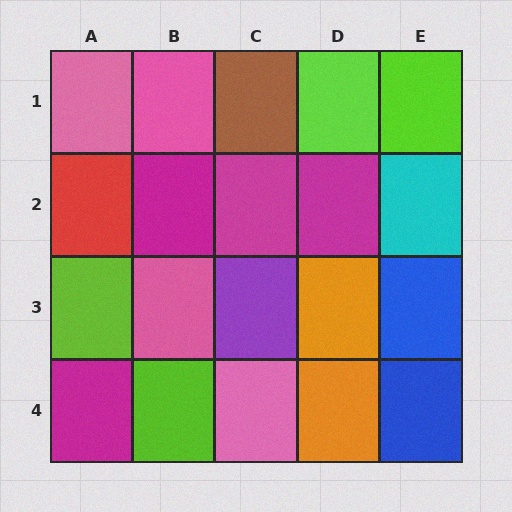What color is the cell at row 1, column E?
Lime.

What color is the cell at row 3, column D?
Orange.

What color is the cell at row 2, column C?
Magenta.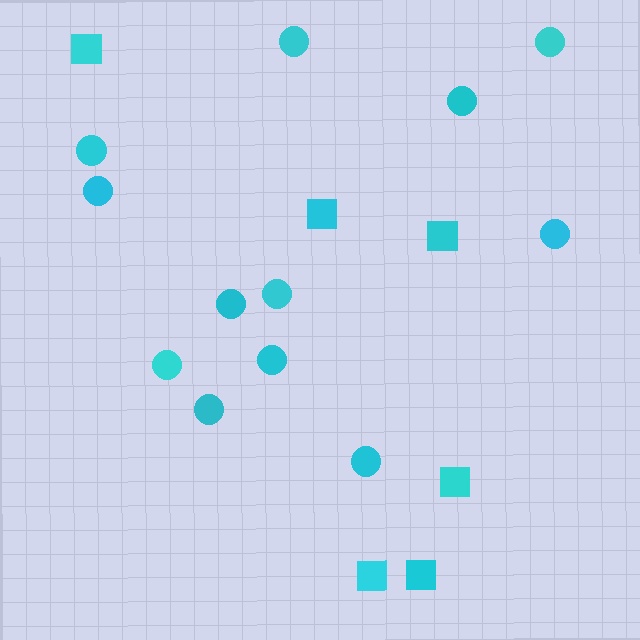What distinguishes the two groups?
There are 2 groups: one group of squares (6) and one group of circles (12).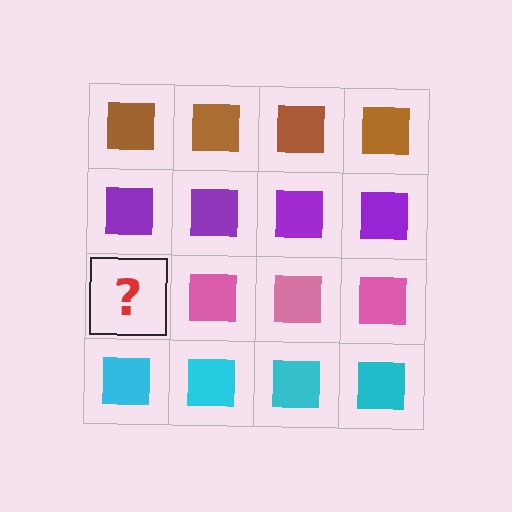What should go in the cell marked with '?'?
The missing cell should contain a pink square.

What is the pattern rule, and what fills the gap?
The rule is that each row has a consistent color. The gap should be filled with a pink square.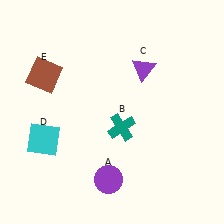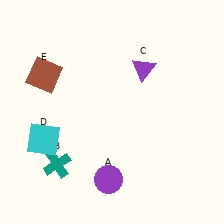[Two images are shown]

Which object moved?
The teal cross (B) moved left.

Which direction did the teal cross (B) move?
The teal cross (B) moved left.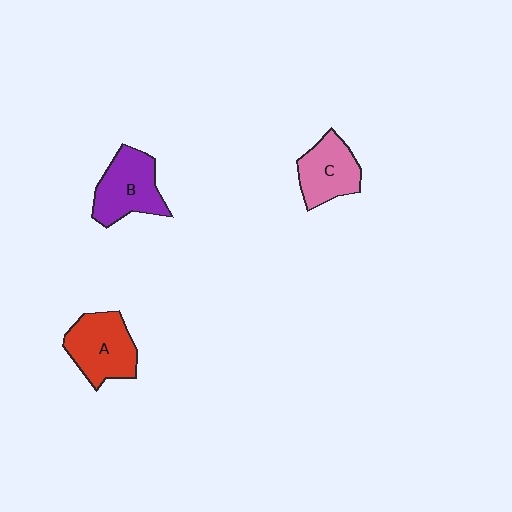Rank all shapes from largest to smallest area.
From largest to smallest: A (red), B (purple), C (pink).